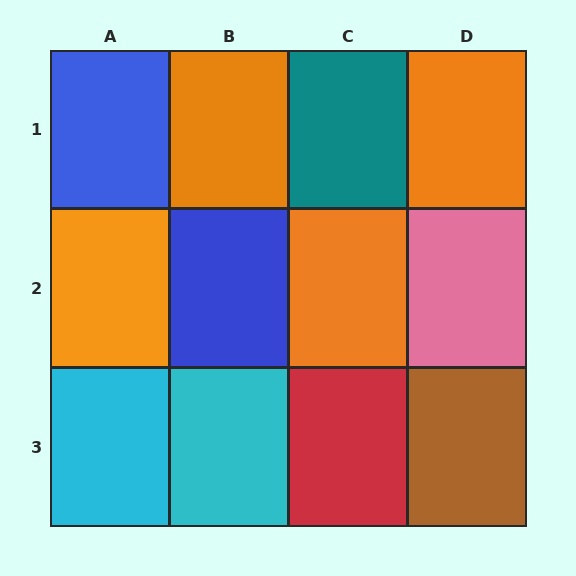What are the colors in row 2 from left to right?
Orange, blue, orange, pink.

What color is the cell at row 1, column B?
Orange.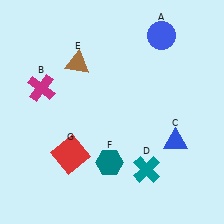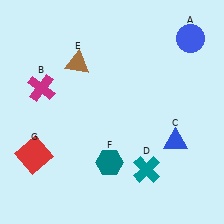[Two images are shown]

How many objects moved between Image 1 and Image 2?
2 objects moved between the two images.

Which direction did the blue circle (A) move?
The blue circle (A) moved right.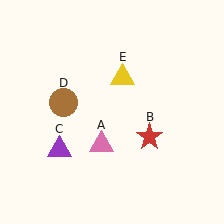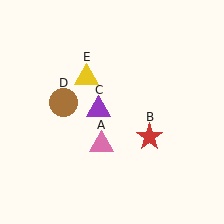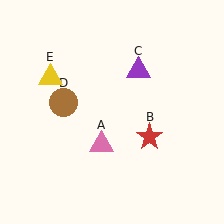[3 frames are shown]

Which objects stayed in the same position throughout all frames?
Pink triangle (object A) and red star (object B) and brown circle (object D) remained stationary.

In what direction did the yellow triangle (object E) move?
The yellow triangle (object E) moved left.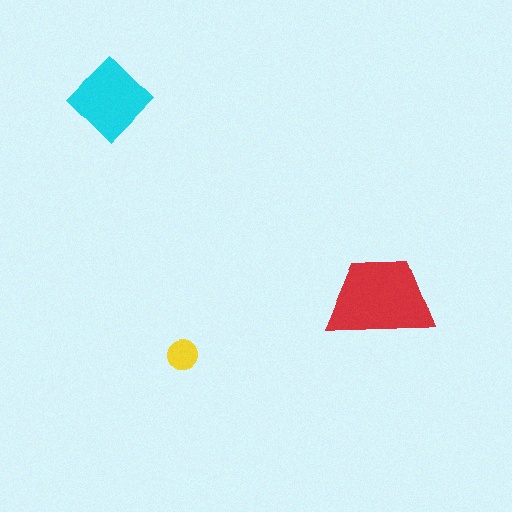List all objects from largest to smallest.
The red trapezoid, the cyan diamond, the yellow circle.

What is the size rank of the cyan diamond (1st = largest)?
2nd.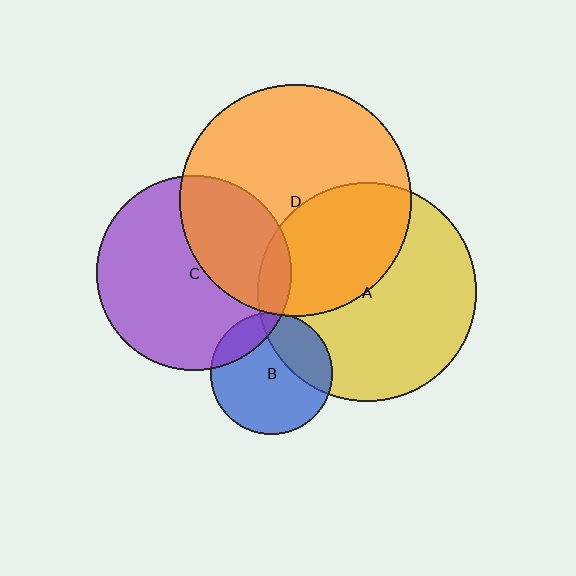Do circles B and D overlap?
Yes.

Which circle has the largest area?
Circle D (orange).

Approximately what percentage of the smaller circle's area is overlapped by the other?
Approximately 5%.